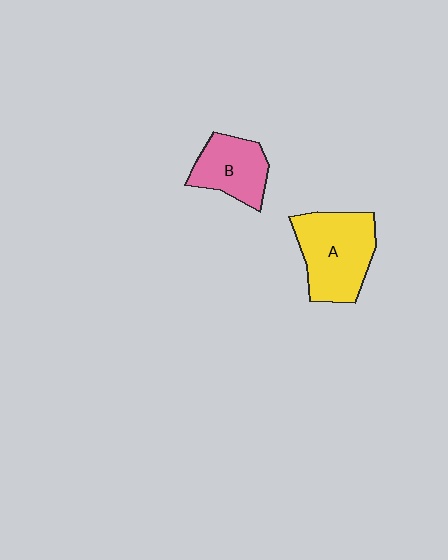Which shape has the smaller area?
Shape B (pink).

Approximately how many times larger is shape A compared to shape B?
Approximately 1.5 times.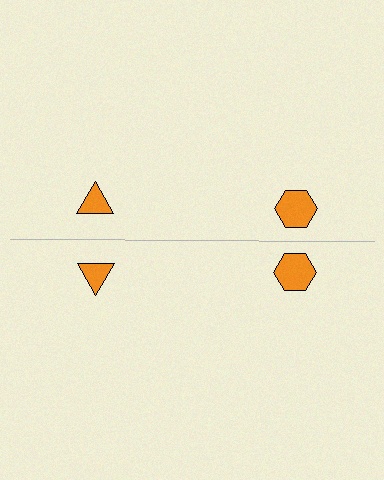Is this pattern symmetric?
Yes, this pattern has bilateral (reflection) symmetry.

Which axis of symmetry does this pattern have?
The pattern has a horizontal axis of symmetry running through the center of the image.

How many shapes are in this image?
There are 4 shapes in this image.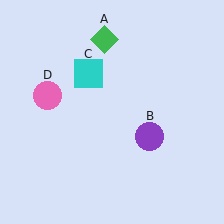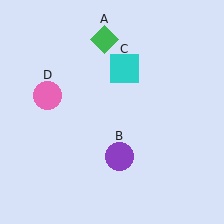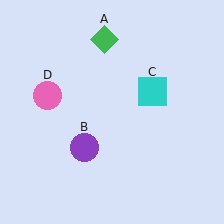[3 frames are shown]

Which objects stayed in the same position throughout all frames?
Green diamond (object A) and pink circle (object D) remained stationary.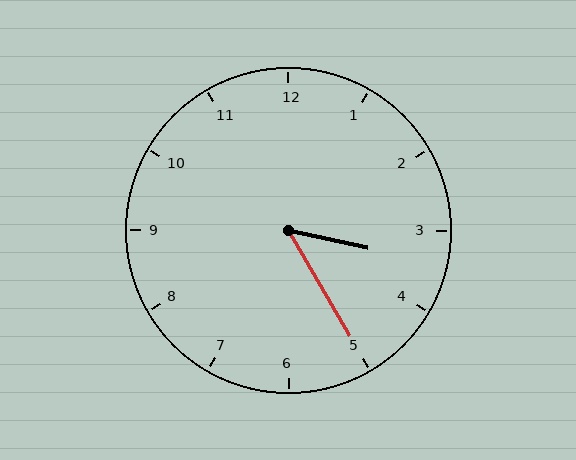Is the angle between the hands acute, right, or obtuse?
It is acute.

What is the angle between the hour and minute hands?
Approximately 48 degrees.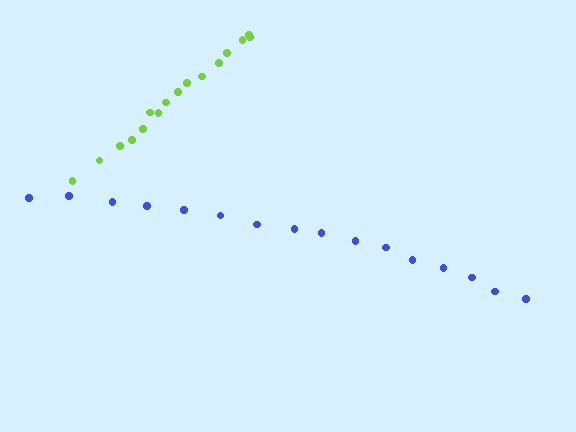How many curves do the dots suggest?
There are 2 distinct paths.